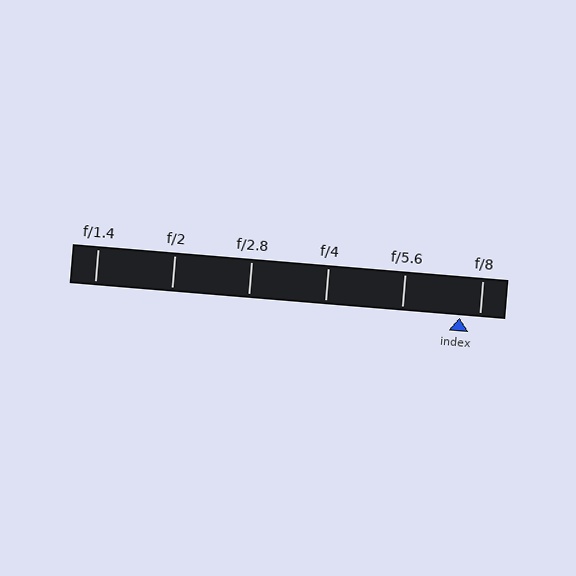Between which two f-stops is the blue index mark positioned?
The index mark is between f/5.6 and f/8.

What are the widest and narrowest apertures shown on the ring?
The widest aperture shown is f/1.4 and the narrowest is f/8.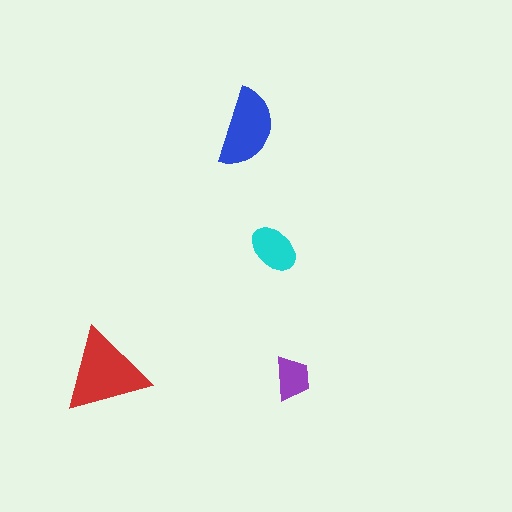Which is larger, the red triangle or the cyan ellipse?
The red triangle.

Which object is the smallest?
The purple trapezoid.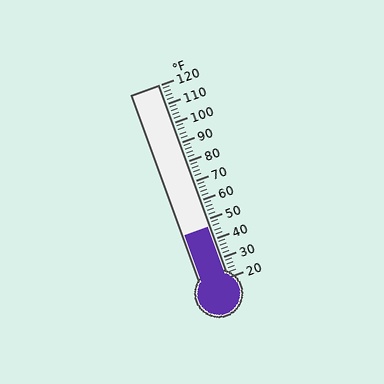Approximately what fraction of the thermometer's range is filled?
The thermometer is filled to approximately 25% of its range.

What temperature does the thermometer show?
The thermometer shows approximately 46°F.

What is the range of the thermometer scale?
The thermometer scale ranges from 20°F to 120°F.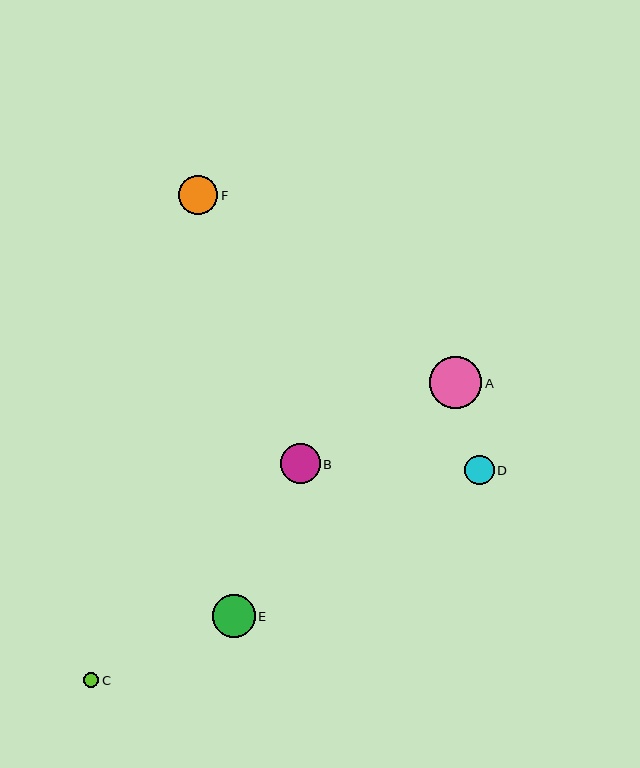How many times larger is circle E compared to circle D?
Circle E is approximately 1.4 times the size of circle D.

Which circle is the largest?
Circle A is the largest with a size of approximately 52 pixels.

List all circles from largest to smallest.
From largest to smallest: A, E, B, F, D, C.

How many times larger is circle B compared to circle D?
Circle B is approximately 1.3 times the size of circle D.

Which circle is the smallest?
Circle C is the smallest with a size of approximately 15 pixels.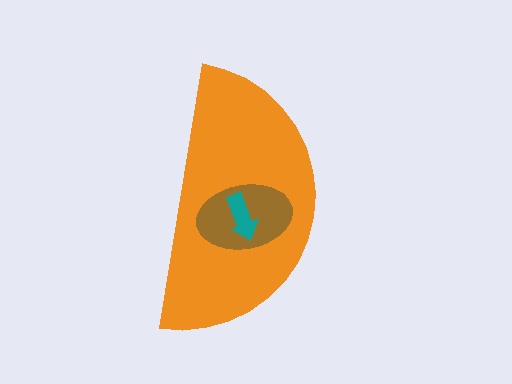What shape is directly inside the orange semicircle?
The brown ellipse.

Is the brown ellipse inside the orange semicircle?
Yes.